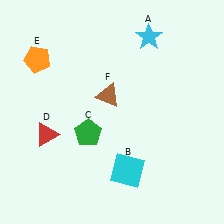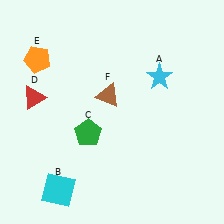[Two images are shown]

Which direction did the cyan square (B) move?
The cyan square (B) moved left.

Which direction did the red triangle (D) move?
The red triangle (D) moved up.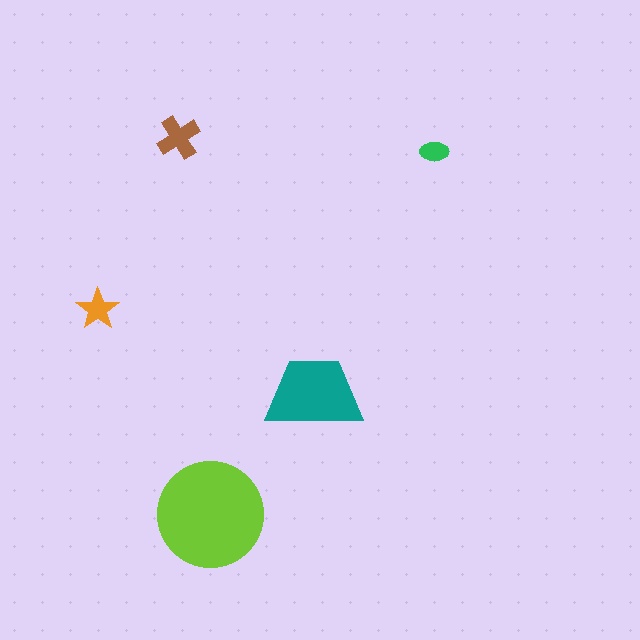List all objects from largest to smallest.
The lime circle, the teal trapezoid, the brown cross, the orange star, the green ellipse.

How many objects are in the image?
There are 5 objects in the image.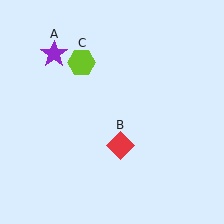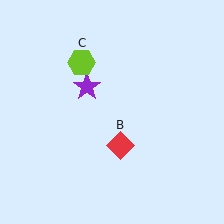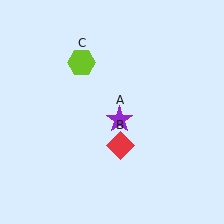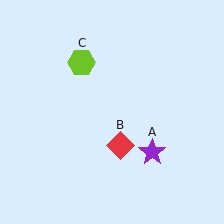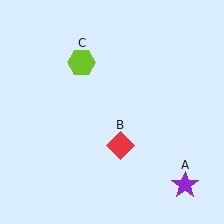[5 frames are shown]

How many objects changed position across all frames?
1 object changed position: purple star (object A).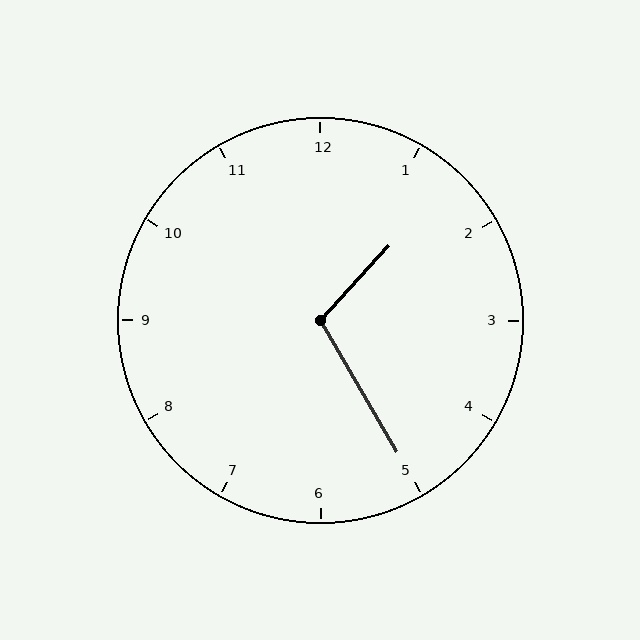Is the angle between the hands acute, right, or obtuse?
It is obtuse.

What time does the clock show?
1:25.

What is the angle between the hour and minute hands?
Approximately 108 degrees.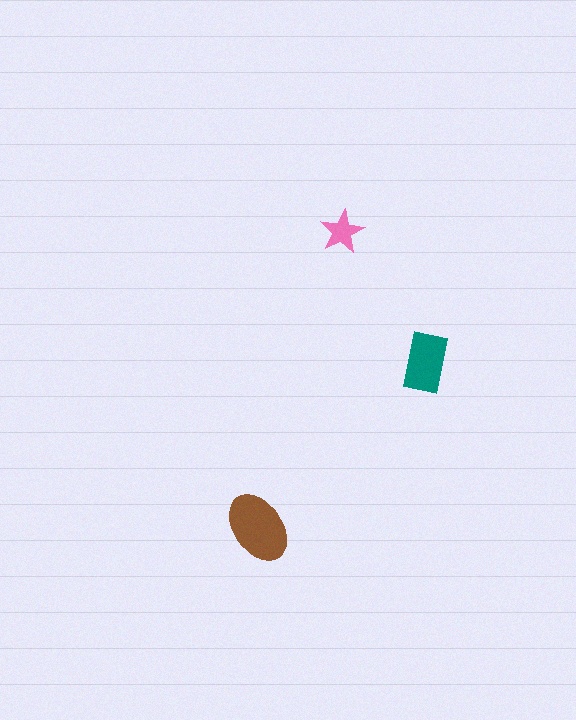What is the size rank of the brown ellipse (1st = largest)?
1st.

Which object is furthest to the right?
The teal rectangle is rightmost.